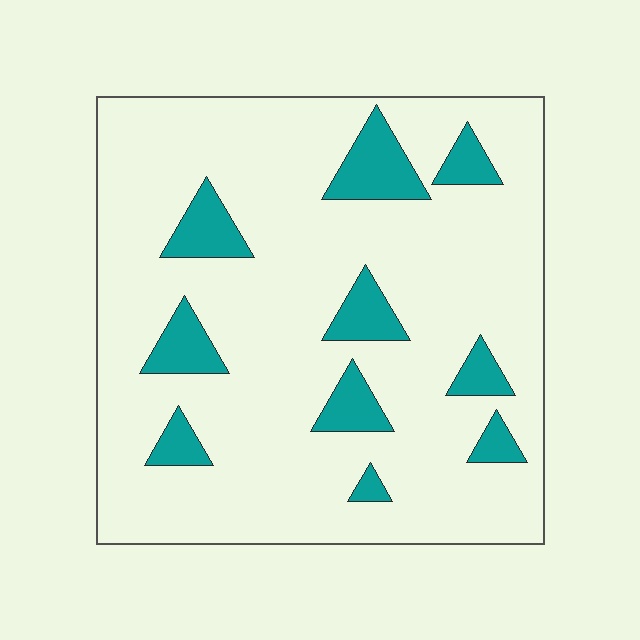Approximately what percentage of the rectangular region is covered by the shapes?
Approximately 15%.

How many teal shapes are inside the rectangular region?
10.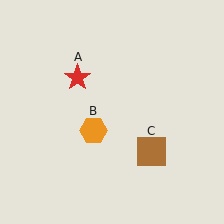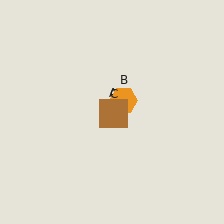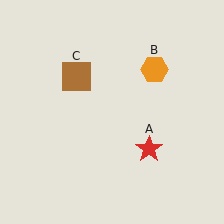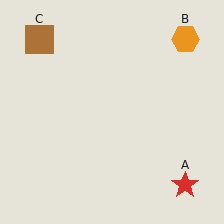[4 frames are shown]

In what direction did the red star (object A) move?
The red star (object A) moved down and to the right.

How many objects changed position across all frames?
3 objects changed position: red star (object A), orange hexagon (object B), brown square (object C).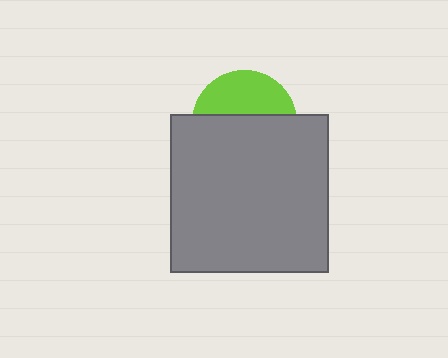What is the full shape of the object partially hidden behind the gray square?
The partially hidden object is a lime circle.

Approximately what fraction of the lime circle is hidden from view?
Roughly 61% of the lime circle is hidden behind the gray square.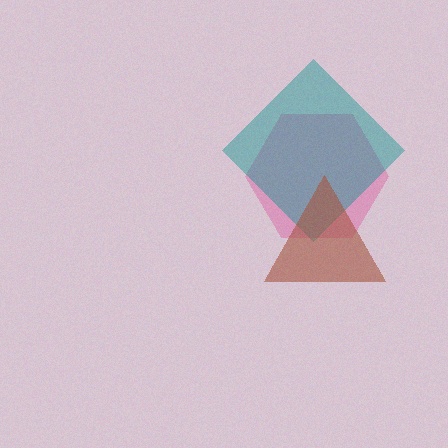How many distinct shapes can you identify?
There are 3 distinct shapes: a pink hexagon, a teal diamond, a brown triangle.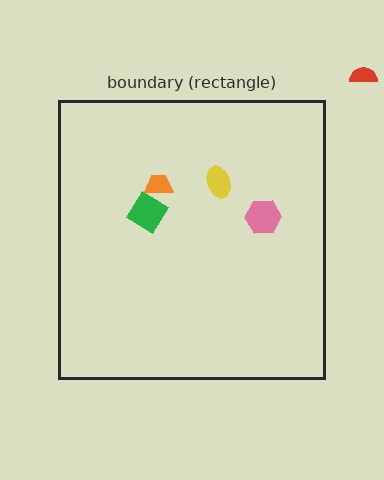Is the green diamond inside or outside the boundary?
Inside.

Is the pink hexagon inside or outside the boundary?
Inside.